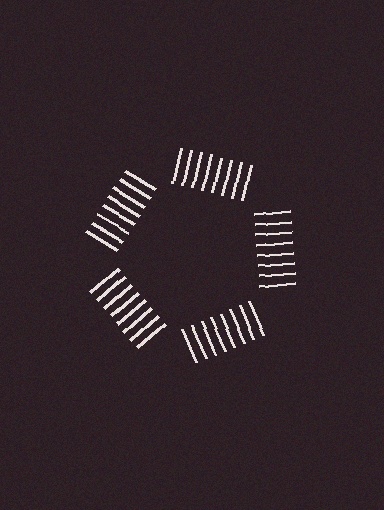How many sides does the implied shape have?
5 sides — the line-ends trace a pentagon.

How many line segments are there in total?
40 — 8 along each of the 5 edges.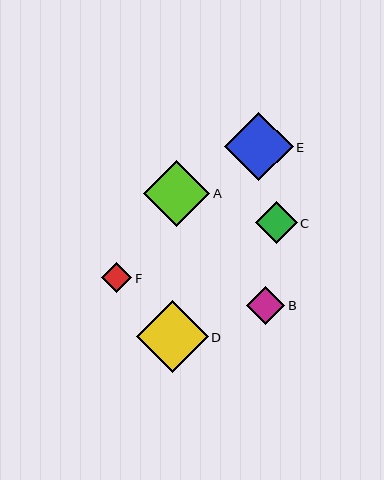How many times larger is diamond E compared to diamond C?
Diamond E is approximately 1.6 times the size of diamond C.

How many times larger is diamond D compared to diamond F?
Diamond D is approximately 2.4 times the size of diamond F.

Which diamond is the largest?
Diamond D is the largest with a size of approximately 71 pixels.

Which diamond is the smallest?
Diamond F is the smallest with a size of approximately 30 pixels.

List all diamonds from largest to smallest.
From largest to smallest: D, E, A, C, B, F.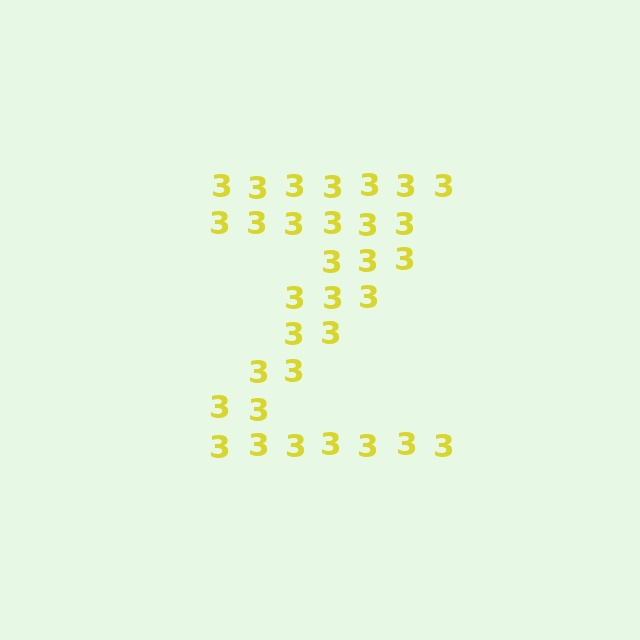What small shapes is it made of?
It is made of small digit 3's.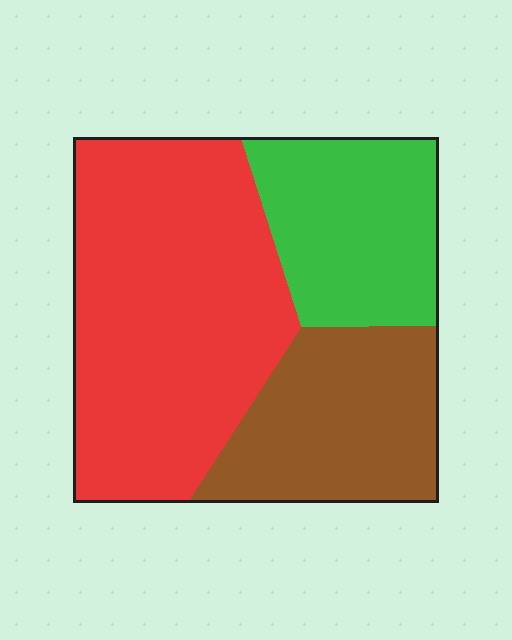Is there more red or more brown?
Red.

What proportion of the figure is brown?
Brown covers 26% of the figure.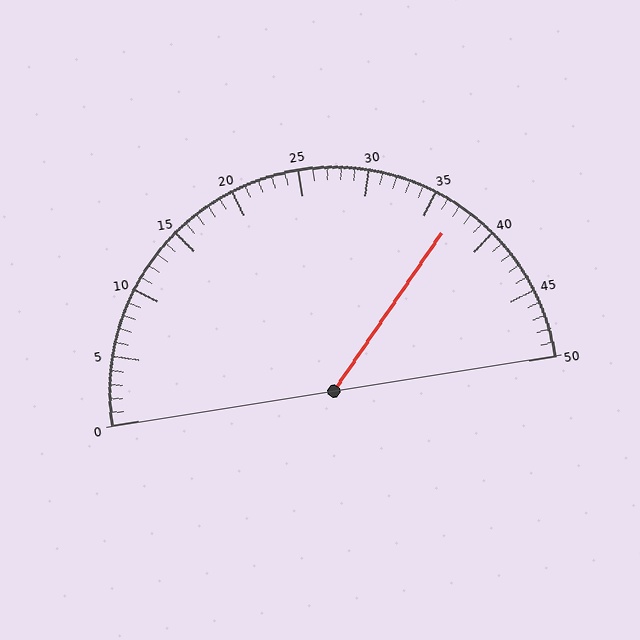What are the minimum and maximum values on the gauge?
The gauge ranges from 0 to 50.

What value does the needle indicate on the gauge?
The needle indicates approximately 37.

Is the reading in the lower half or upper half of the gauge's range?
The reading is in the upper half of the range (0 to 50).